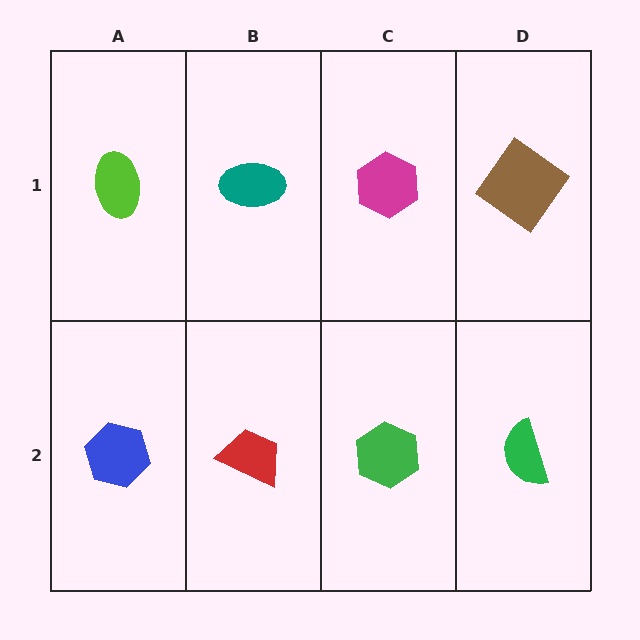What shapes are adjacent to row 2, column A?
A lime ellipse (row 1, column A), a red trapezoid (row 2, column B).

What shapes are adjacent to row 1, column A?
A blue hexagon (row 2, column A), a teal ellipse (row 1, column B).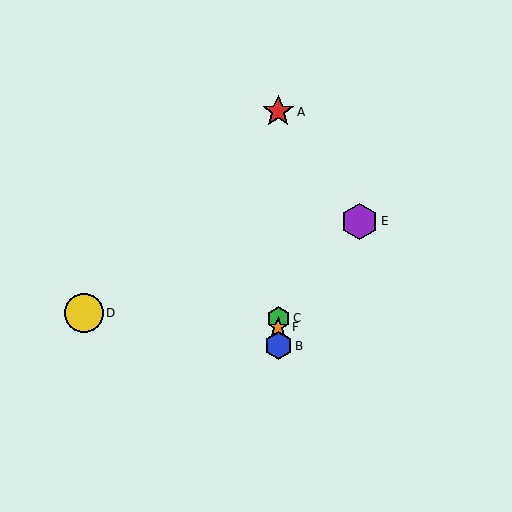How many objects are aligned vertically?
4 objects (A, B, C, F) are aligned vertically.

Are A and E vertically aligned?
No, A is at x≈278 and E is at x≈360.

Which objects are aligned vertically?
Objects A, B, C, F are aligned vertically.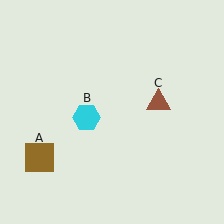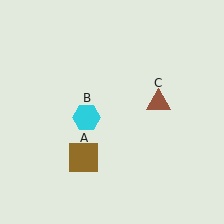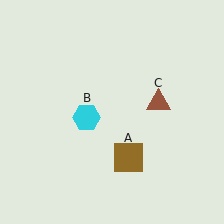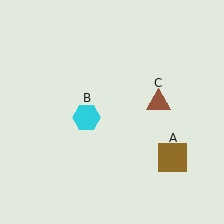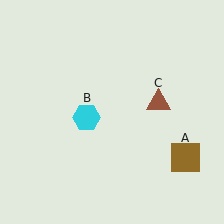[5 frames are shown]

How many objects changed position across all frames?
1 object changed position: brown square (object A).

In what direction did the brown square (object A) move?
The brown square (object A) moved right.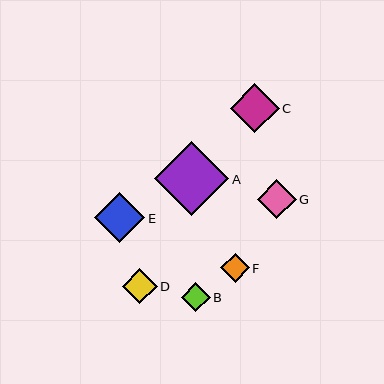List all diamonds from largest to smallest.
From largest to smallest: A, E, C, G, D, B, F.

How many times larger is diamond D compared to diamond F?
Diamond D is approximately 1.2 times the size of diamond F.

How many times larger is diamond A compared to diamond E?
Diamond A is approximately 1.5 times the size of diamond E.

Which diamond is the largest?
Diamond A is the largest with a size of approximately 74 pixels.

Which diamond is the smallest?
Diamond F is the smallest with a size of approximately 28 pixels.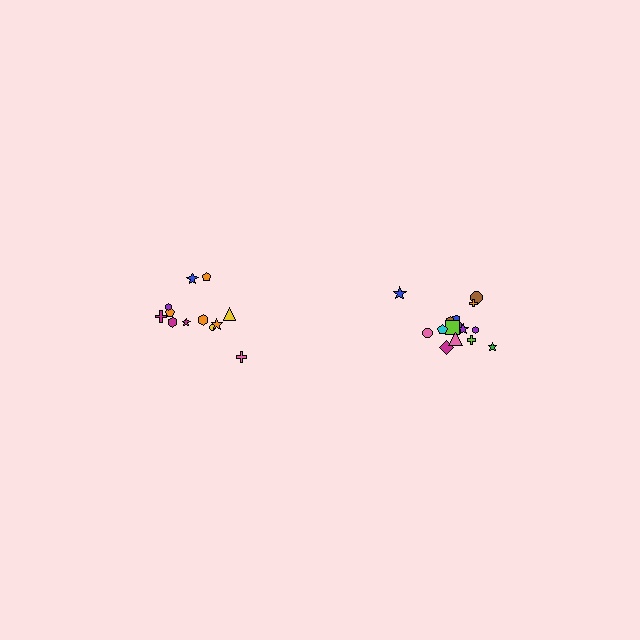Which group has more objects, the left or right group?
The right group.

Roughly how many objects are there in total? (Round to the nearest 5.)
Roughly 30 objects in total.